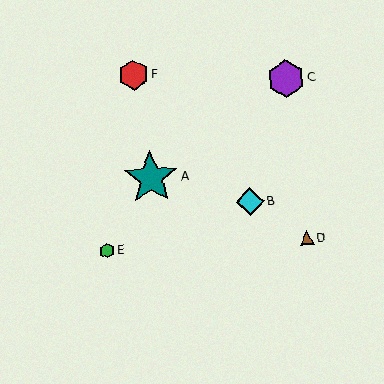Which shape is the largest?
The teal star (labeled A) is the largest.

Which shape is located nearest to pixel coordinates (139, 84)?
The red hexagon (labeled F) at (133, 75) is nearest to that location.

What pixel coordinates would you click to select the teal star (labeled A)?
Click at (151, 178) to select the teal star A.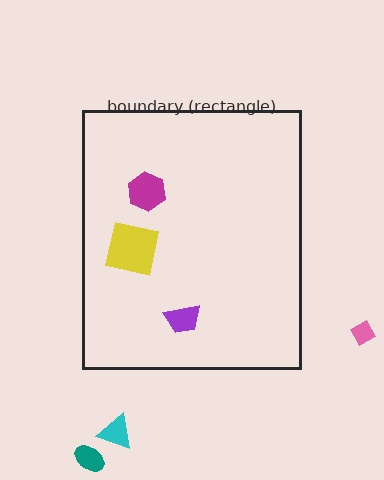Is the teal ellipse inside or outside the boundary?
Outside.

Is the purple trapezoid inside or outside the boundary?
Inside.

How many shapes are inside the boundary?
3 inside, 3 outside.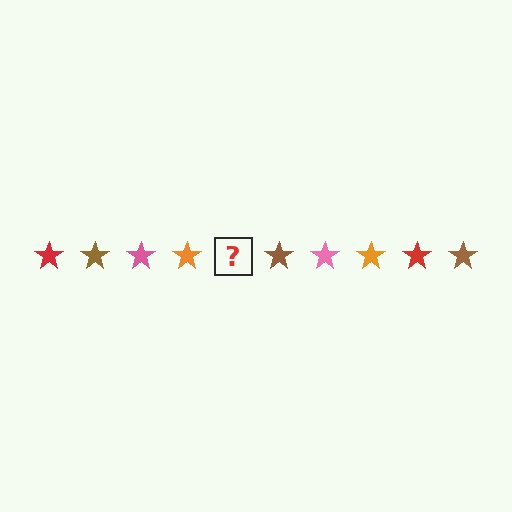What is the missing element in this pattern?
The missing element is a red star.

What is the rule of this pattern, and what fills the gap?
The rule is that the pattern cycles through red, brown, pink, orange stars. The gap should be filled with a red star.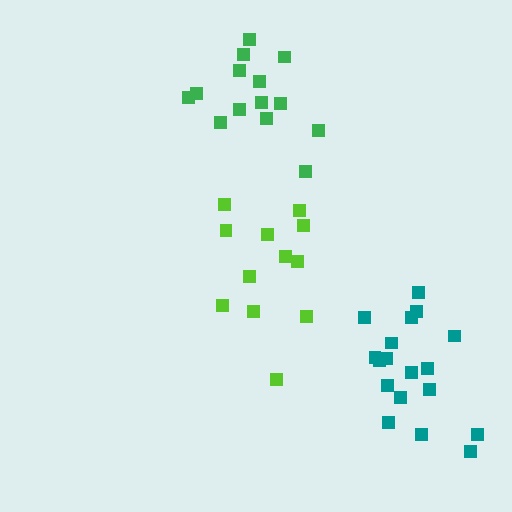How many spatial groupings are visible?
There are 3 spatial groupings.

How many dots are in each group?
Group 1: 14 dots, Group 2: 18 dots, Group 3: 12 dots (44 total).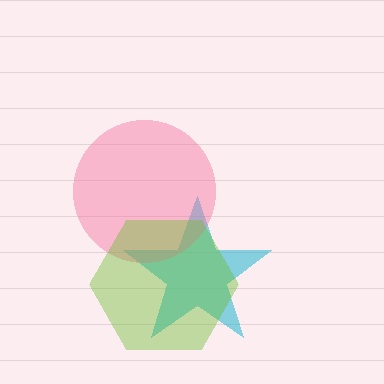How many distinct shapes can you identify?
There are 3 distinct shapes: a cyan star, a pink circle, a lime hexagon.